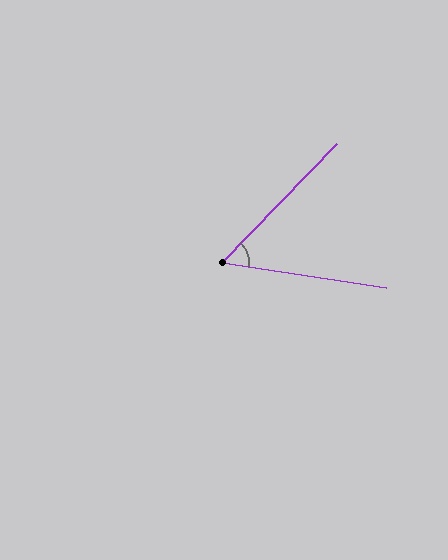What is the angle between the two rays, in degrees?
Approximately 55 degrees.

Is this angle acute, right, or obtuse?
It is acute.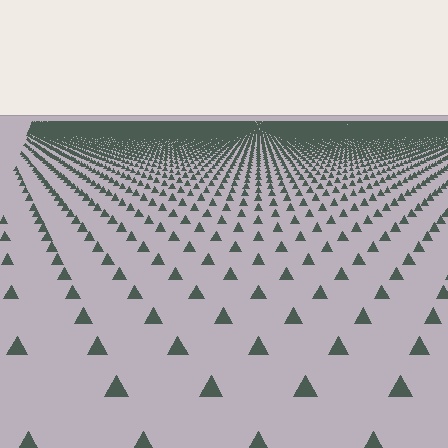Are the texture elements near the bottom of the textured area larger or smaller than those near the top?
Larger. Near the bottom, elements are closer to the viewer and appear at a bigger on-screen size.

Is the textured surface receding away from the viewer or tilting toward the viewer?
The surface is receding away from the viewer. Texture elements get smaller and denser toward the top.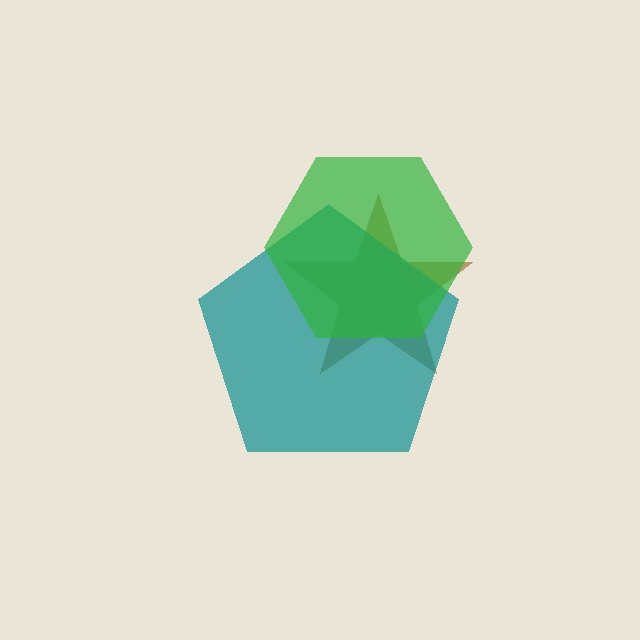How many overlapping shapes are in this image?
There are 3 overlapping shapes in the image.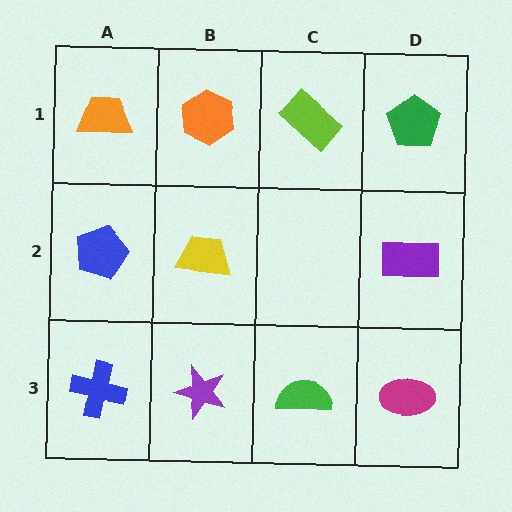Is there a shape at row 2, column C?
No, that cell is empty.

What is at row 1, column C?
A lime rectangle.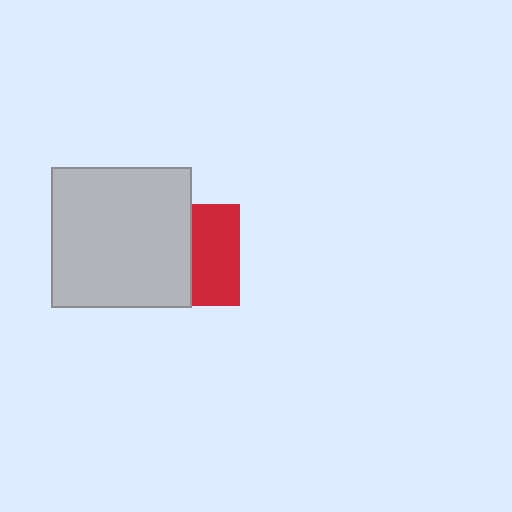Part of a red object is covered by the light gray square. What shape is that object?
It is a square.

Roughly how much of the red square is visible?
About half of it is visible (roughly 47%).